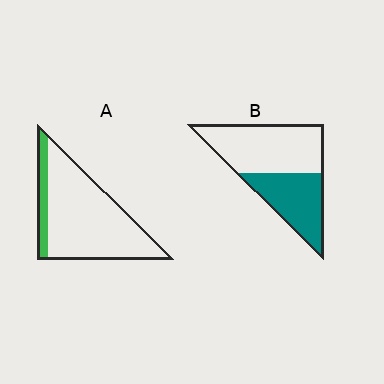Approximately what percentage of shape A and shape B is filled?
A is approximately 15% and B is approximately 40%.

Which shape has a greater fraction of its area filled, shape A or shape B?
Shape B.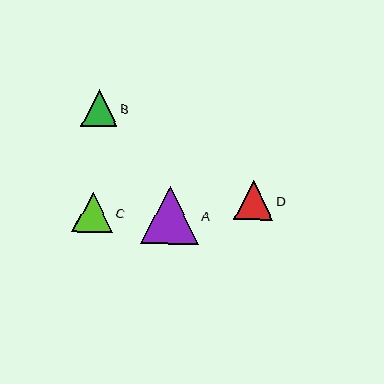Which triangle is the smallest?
Triangle B is the smallest with a size of approximately 36 pixels.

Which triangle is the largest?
Triangle A is the largest with a size of approximately 58 pixels.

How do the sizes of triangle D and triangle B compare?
Triangle D and triangle B are approximately the same size.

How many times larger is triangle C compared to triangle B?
Triangle C is approximately 1.1 times the size of triangle B.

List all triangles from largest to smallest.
From largest to smallest: A, C, D, B.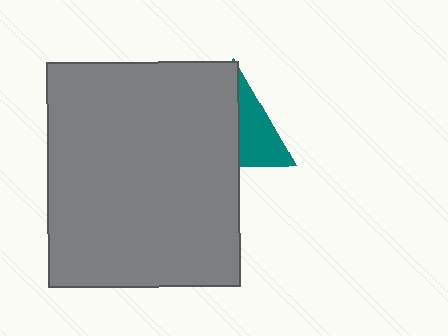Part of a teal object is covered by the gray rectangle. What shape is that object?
It is a triangle.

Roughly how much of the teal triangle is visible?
A small part of it is visible (roughly 43%).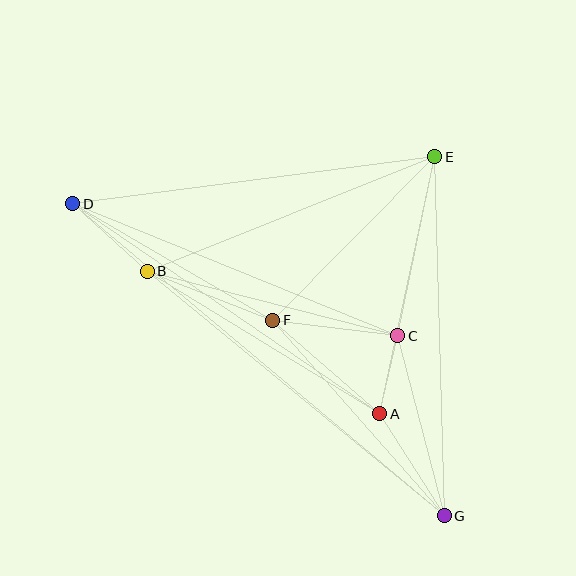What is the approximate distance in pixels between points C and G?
The distance between C and G is approximately 186 pixels.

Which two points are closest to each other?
Points A and C are closest to each other.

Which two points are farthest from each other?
Points D and G are farthest from each other.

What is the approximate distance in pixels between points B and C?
The distance between B and C is approximately 259 pixels.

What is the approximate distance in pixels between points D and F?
The distance between D and F is approximately 231 pixels.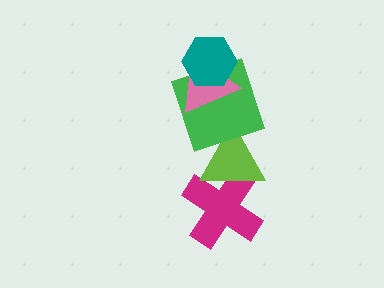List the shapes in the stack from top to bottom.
From top to bottom: the teal hexagon, the pink triangle, the green square, the lime triangle, the magenta cross.